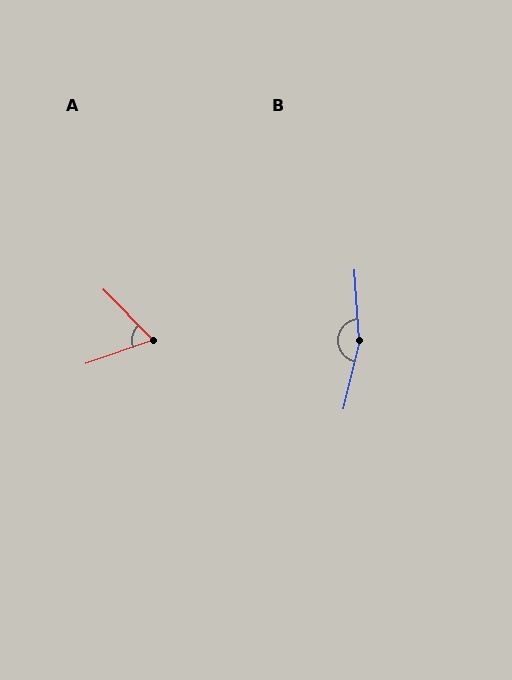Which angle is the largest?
B, at approximately 163 degrees.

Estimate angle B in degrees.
Approximately 163 degrees.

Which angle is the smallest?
A, at approximately 65 degrees.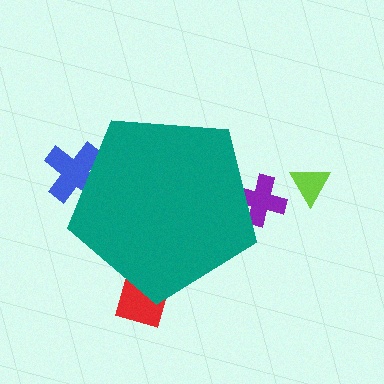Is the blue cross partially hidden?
Yes, the blue cross is partially hidden behind the teal pentagon.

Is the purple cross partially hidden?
Yes, the purple cross is partially hidden behind the teal pentagon.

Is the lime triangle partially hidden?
No, the lime triangle is fully visible.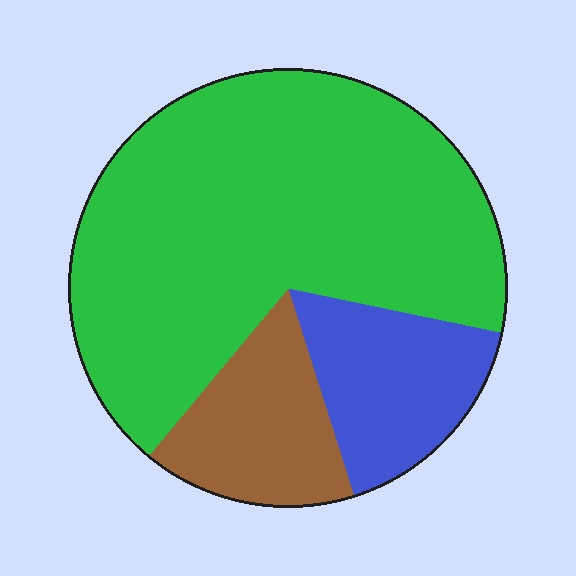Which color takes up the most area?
Green, at roughly 65%.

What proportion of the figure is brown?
Brown takes up about one sixth (1/6) of the figure.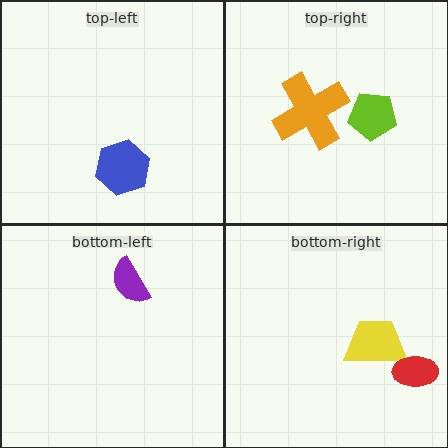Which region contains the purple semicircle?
The bottom-left region.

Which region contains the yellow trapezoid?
The bottom-right region.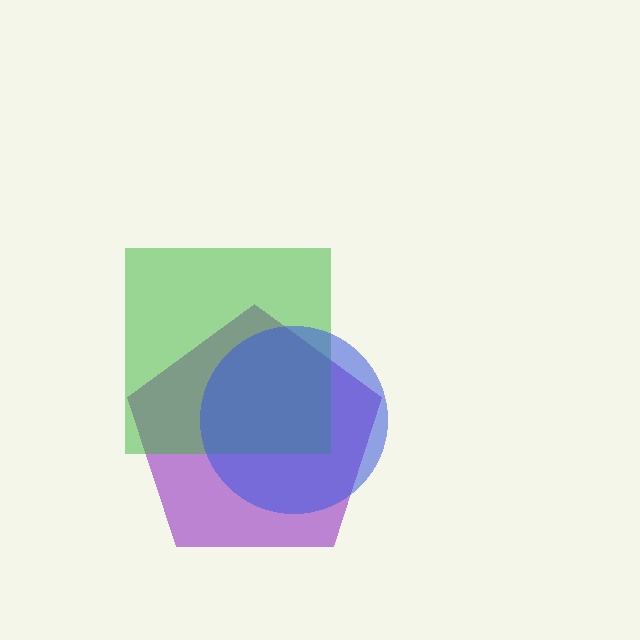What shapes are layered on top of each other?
The layered shapes are: a purple pentagon, a green square, a blue circle.